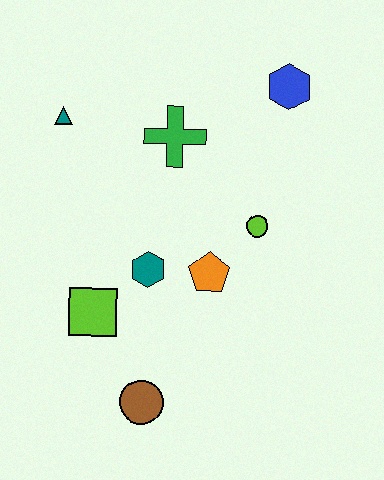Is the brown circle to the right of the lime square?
Yes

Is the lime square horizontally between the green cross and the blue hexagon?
No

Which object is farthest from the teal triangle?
The brown circle is farthest from the teal triangle.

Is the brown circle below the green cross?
Yes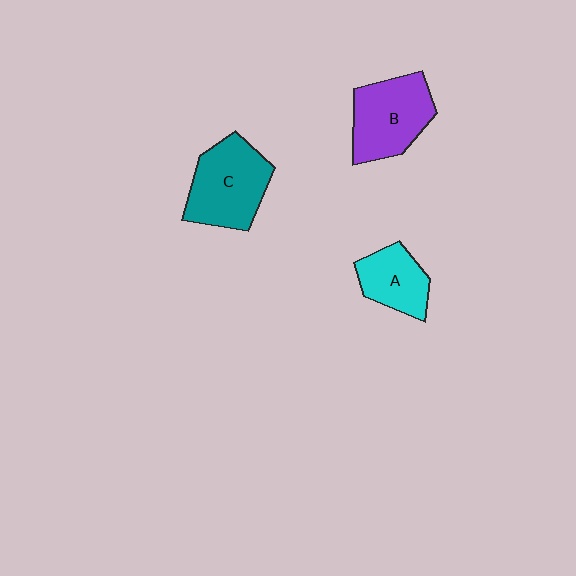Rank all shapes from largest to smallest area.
From largest to smallest: C (teal), B (purple), A (cyan).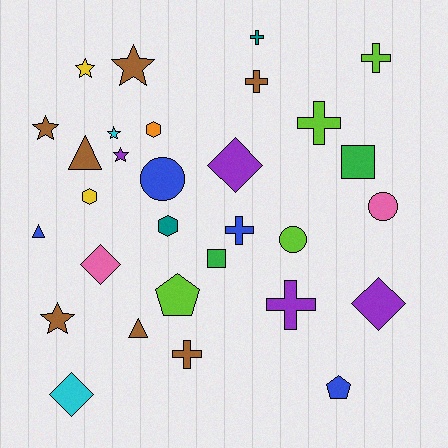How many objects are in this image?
There are 30 objects.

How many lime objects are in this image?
There are 4 lime objects.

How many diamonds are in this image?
There are 4 diamonds.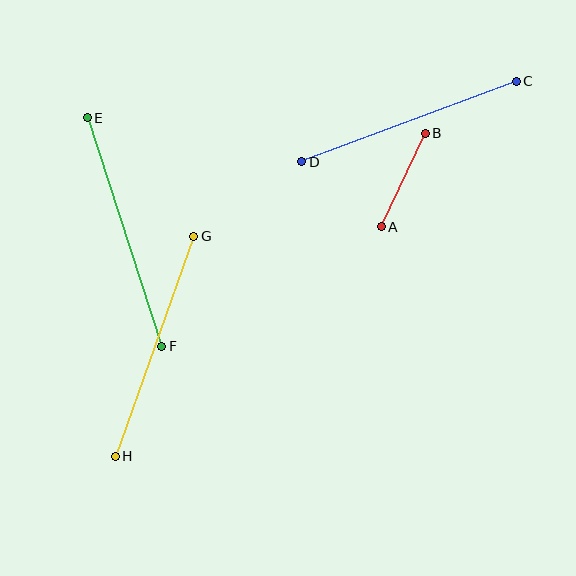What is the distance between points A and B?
The distance is approximately 103 pixels.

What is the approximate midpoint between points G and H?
The midpoint is at approximately (155, 346) pixels.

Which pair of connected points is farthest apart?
Points E and F are farthest apart.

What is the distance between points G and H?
The distance is approximately 234 pixels.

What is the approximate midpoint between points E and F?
The midpoint is at approximately (124, 232) pixels.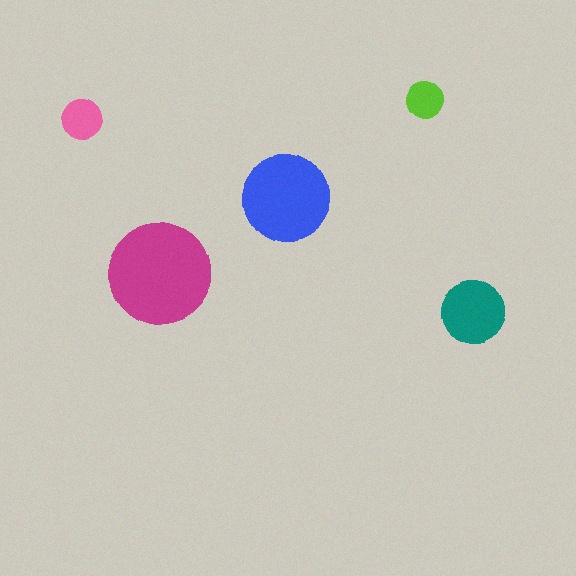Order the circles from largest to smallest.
the magenta one, the blue one, the teal one, the pink one, the lime one.